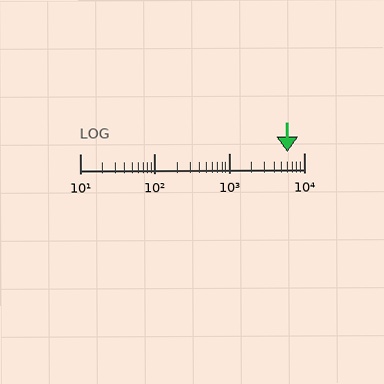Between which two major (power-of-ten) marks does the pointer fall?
The pointer is between 1000 and 10000.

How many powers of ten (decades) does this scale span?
The scale spans 3 decades, from 10 to 10000.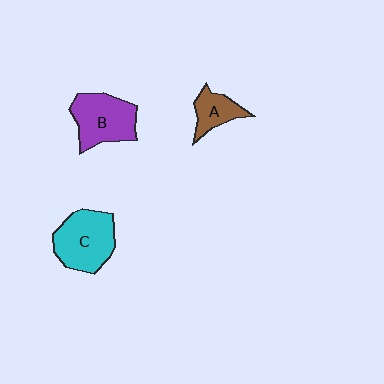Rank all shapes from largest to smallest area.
From largest to smallest: C (cyan), B (purple), A (brown).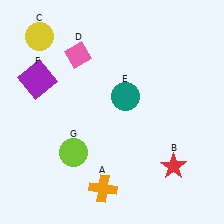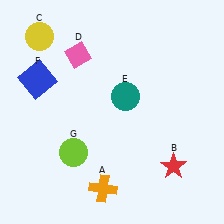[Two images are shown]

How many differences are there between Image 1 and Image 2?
There is 1 difference between the two images.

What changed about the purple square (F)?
In Image 1, F is purple. In Image 2, it changed to blue.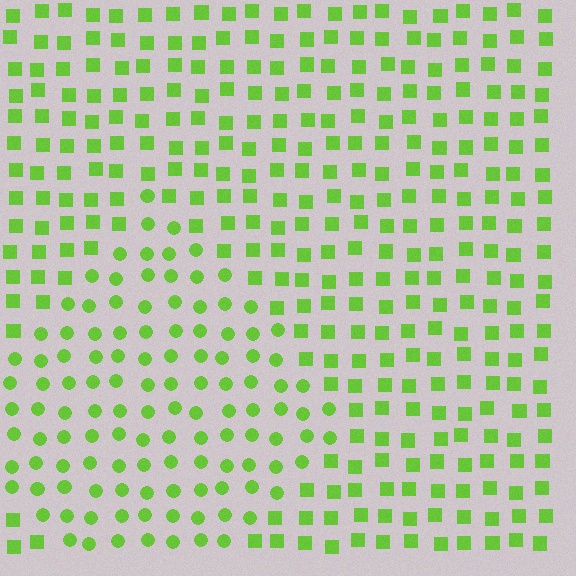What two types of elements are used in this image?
The image uses circles inside the diamond region and squares outside it.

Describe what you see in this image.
The image is filled with small lime elements arranged in a uniform grid. A diamond-shaped region contains circles, while the surrounding area contains squares. The boundary is defined purely by the change in element shape.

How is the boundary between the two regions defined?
The boundary is defined by a change in element shape: circles inside vs. squares outside. All elements share the same color and spacing.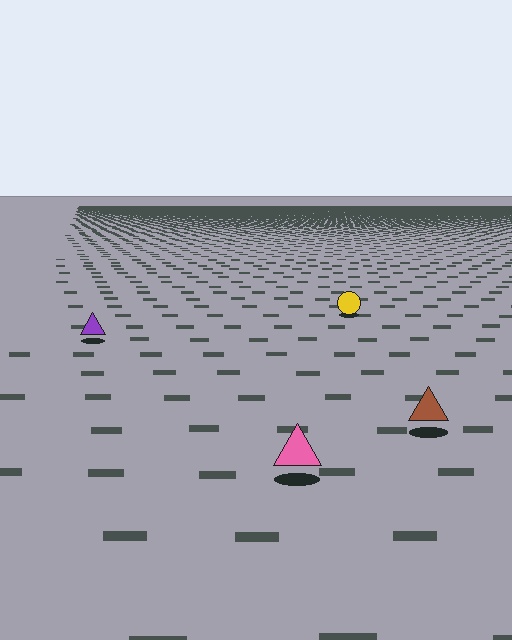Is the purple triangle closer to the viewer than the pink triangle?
No. The pink triangle is closer — you can tell from the texture gradient: the ground texture is coarser near it.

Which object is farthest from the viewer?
The yellow circle is farthest from the viewer. It appears smaller and the ground texture around it is denser.